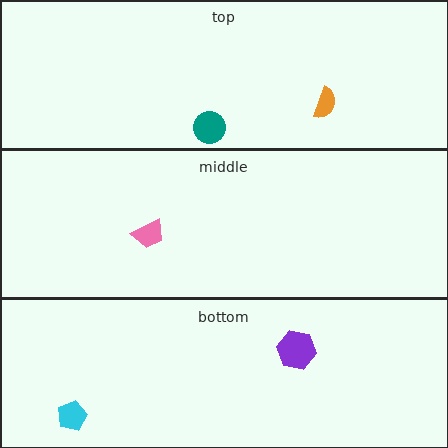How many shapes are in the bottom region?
2.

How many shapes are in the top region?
2.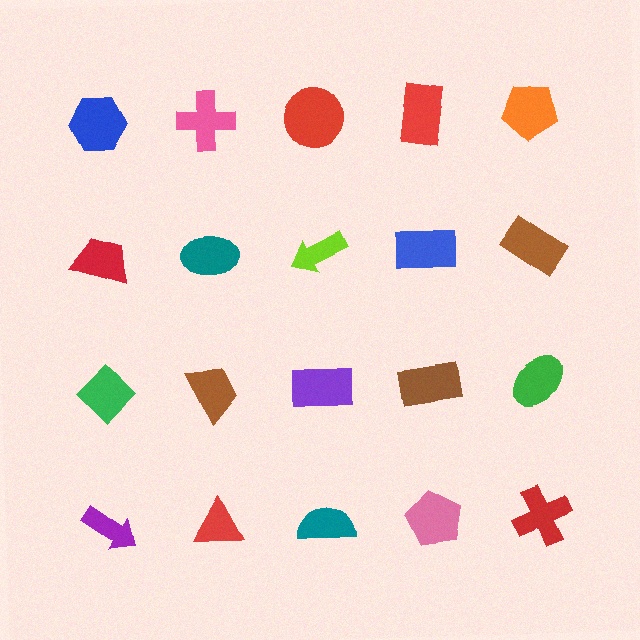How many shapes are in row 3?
5 shapes.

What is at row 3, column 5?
A green ellipse.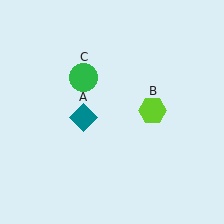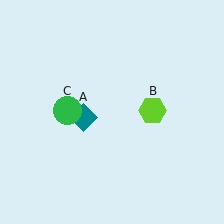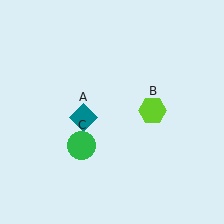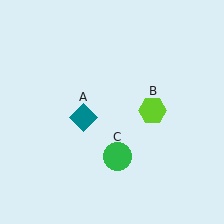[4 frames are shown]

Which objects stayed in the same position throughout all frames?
Teal diamond (object A) and lime hexagon (object B) remained stationary.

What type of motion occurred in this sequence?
The green circle (object C) rotated counterclockwise around the center of the scene.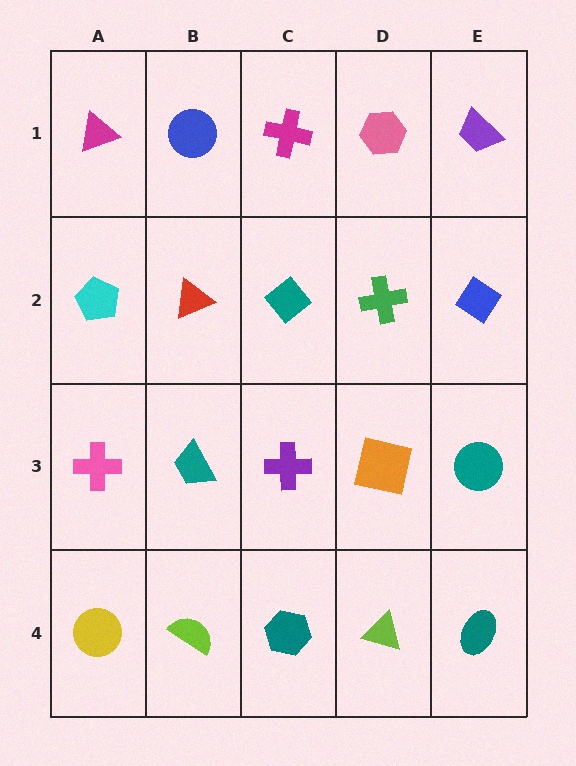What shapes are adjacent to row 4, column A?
A pink cross (row 3, column A), a lime semicircle (row 4, column B).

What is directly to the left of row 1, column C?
A blue circle.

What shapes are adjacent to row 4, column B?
A teal trapezoid (row 3, column B), a yellow circle (row 4, column A), a teal hexagon (row 4, column C).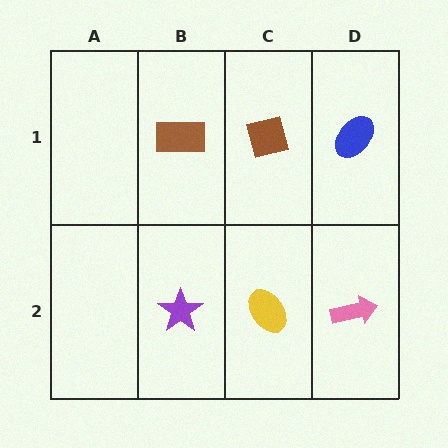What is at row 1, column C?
A brown square.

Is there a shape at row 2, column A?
No, that cell is empty.